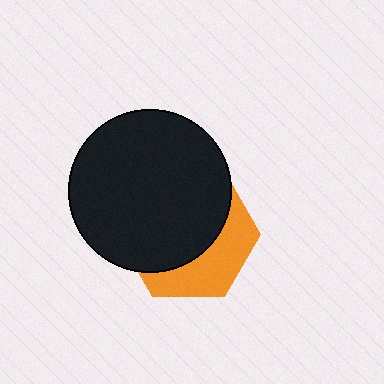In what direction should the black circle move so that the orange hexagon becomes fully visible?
The black circle should move toward the upper-left. That is the shortest direction to clear the overlap and leave the orange hexagon fully visible.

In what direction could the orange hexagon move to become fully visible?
The orange hexagon could move toward the lower-right. That would shift it out from behind the black circle entirely.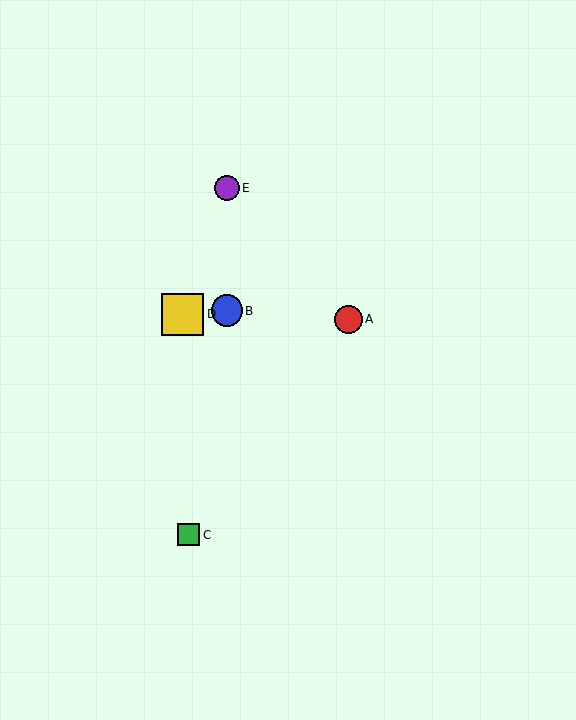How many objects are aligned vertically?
2 objects (B, E) are aligned vertically.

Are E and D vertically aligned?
No, E is at x≈227 and D is at x≈183.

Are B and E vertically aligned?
Yes, both are at x≈227.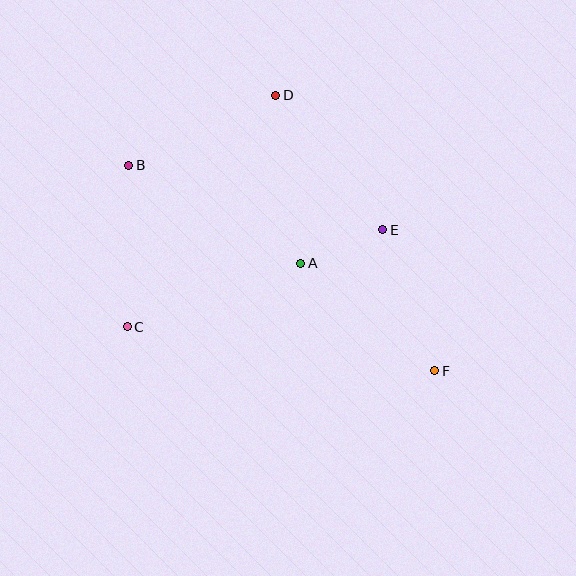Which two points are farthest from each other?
Points B and F are farthest from each other.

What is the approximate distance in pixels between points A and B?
The distance between A and B is approximately 198 pixels.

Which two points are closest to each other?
Points A and E are closest to each other.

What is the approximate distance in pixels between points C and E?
The distance between C and E is approximately 273 pixels.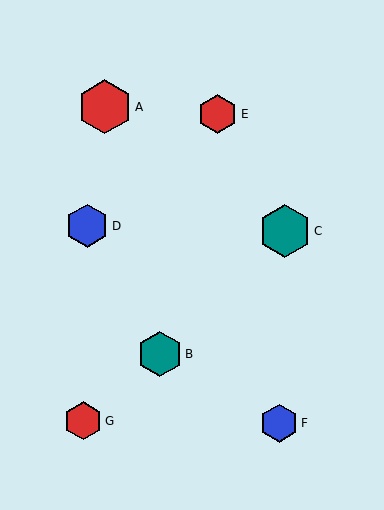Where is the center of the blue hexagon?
The center of the blue hexagon is at (279, 423).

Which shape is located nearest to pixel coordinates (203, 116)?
The red hexagon (labeled E) at (218, 114) is nearest to that location.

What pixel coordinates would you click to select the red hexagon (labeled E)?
Click at (218, 114) to select the red hexagon E.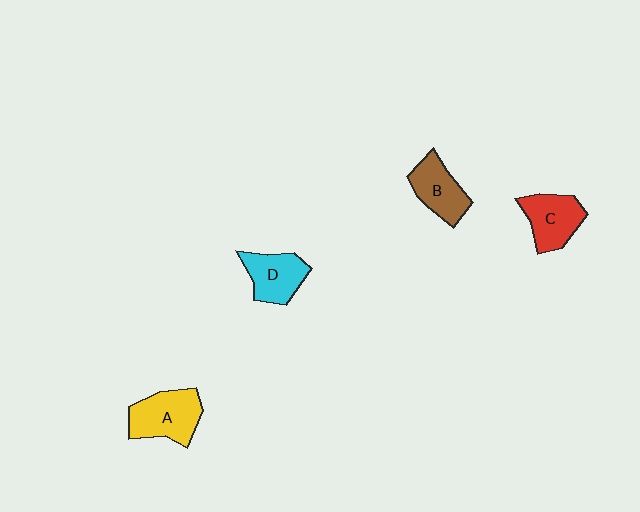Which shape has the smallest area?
Shape B (brown).